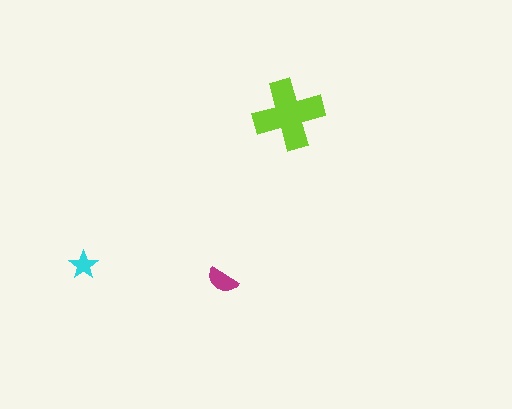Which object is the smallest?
The cyan star.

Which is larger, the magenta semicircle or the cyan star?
The magenta semicircle.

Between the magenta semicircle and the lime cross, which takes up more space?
The lime cross.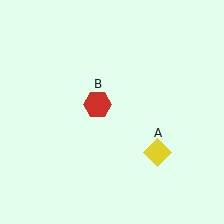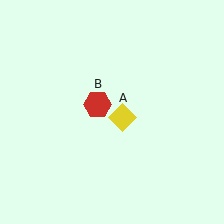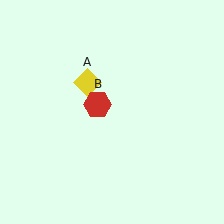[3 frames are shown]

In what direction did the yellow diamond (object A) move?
The yellow diamond (object A) moved up and to the left.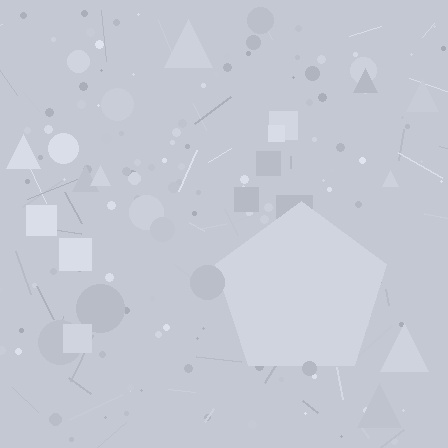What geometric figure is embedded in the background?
A pentagon is embedded in the background.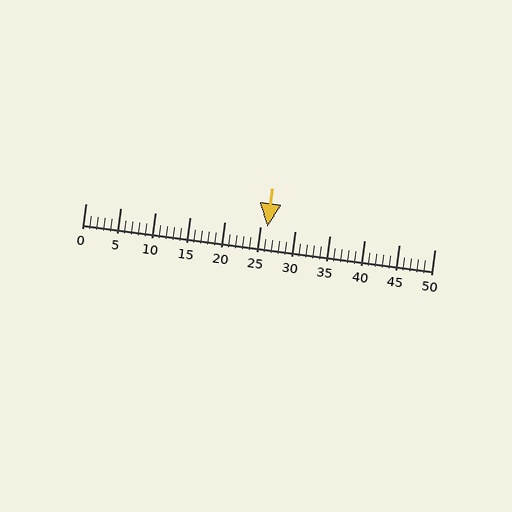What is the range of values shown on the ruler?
The ruler shows values from 0 to 50.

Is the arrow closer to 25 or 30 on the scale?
The arrow is closer to 25.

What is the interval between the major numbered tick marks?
The major tick marks are spaced 5 units apart.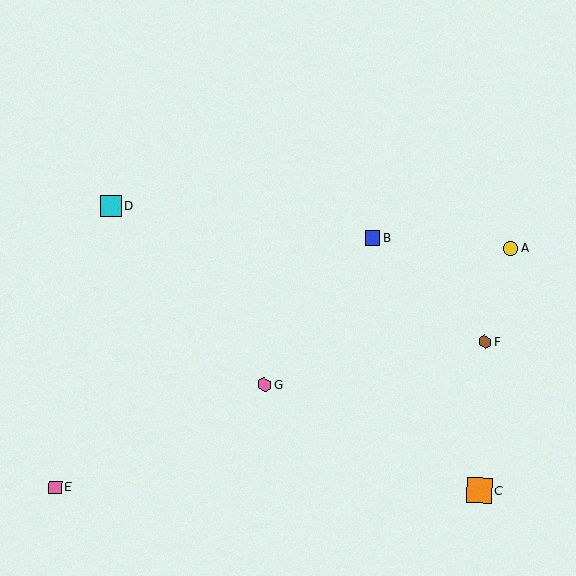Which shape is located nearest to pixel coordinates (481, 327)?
The brown hexagon (labeled F) at (485, 342) is nearest to that location.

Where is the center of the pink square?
The center of the pink square is at (55, 487).